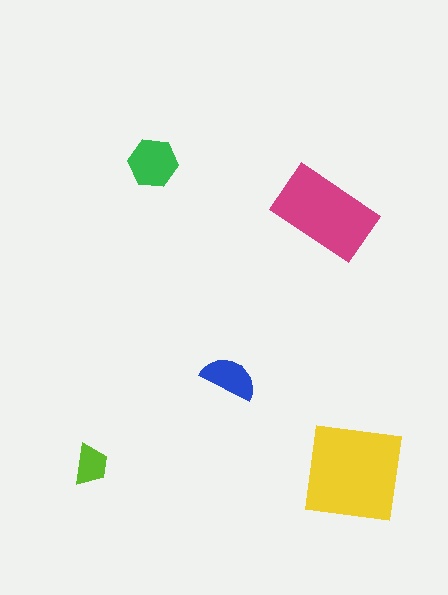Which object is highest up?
The green hexagon is topmost.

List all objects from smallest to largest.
The lime trapezoid, the blue semicircle, the green hexagon, the magenta rectangle, the yellow square.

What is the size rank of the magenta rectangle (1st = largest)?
2nd.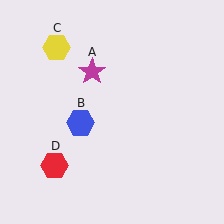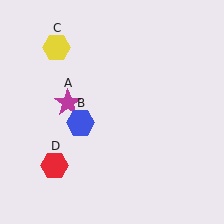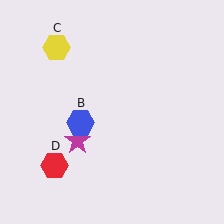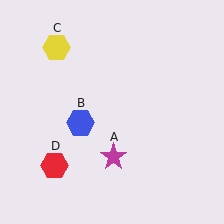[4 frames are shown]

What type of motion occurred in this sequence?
The magenta star (object A) rotated counterclockwise around the center of the scene.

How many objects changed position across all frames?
1 object changed position: magenta star (object A).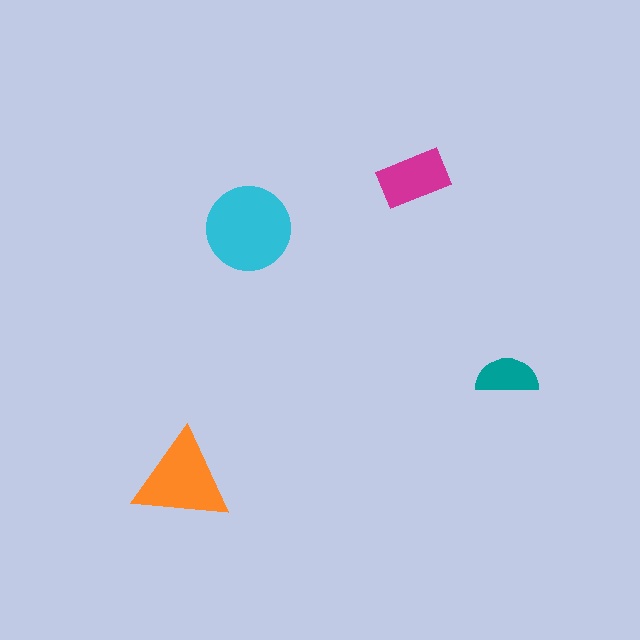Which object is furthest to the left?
The orange triangle is leftmost.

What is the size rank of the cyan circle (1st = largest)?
1st.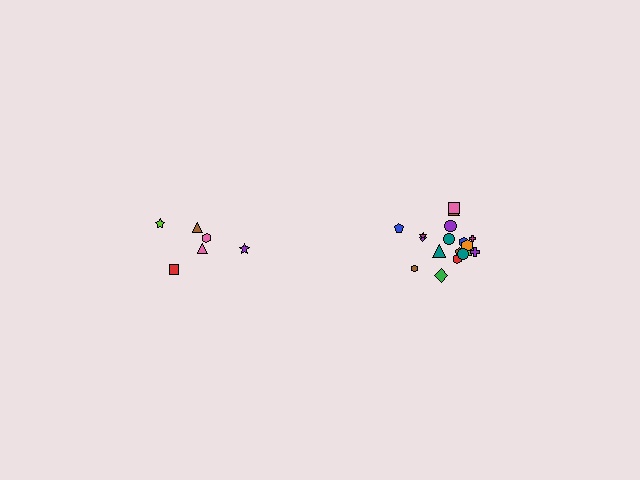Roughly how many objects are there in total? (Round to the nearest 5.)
Roughly 25 objects in total.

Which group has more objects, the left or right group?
The right group.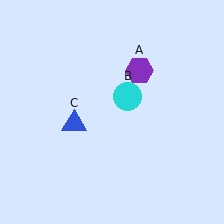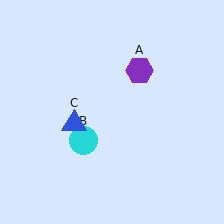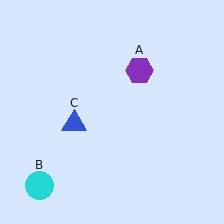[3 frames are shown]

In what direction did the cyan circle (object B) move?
The cyan circle (object B) moved down and to the left.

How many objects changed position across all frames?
1 object changed position: cyan circle (object B).